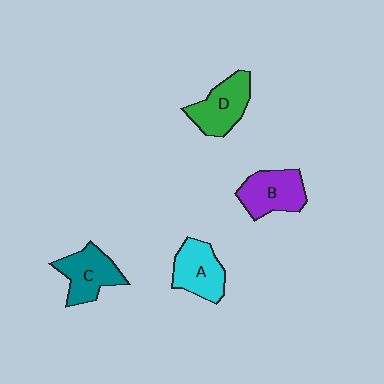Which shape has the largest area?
Shape B (purple).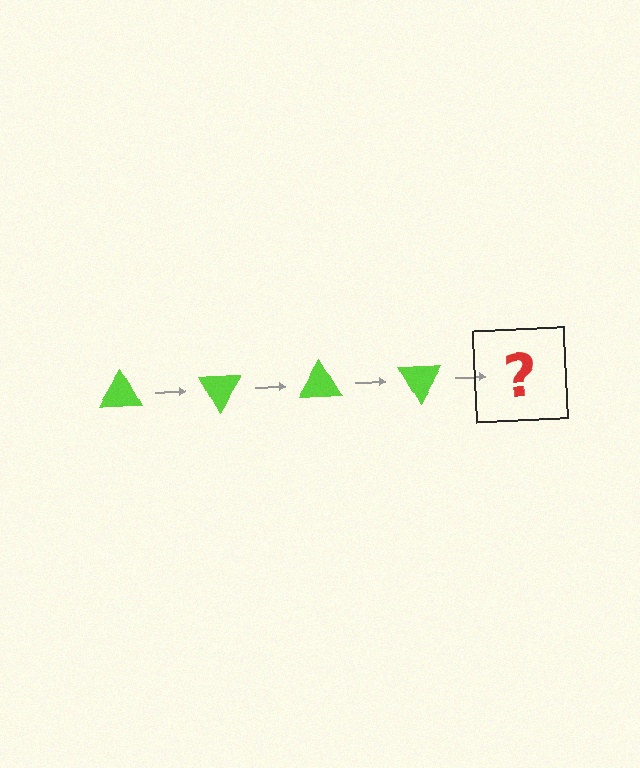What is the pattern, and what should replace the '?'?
The pattern is that the triangle rotates 60 degrees each step. The '?' should be a lime triangle rotated 240 degrees.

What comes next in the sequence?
The next element should be a lime triangle rotated 240 degrees.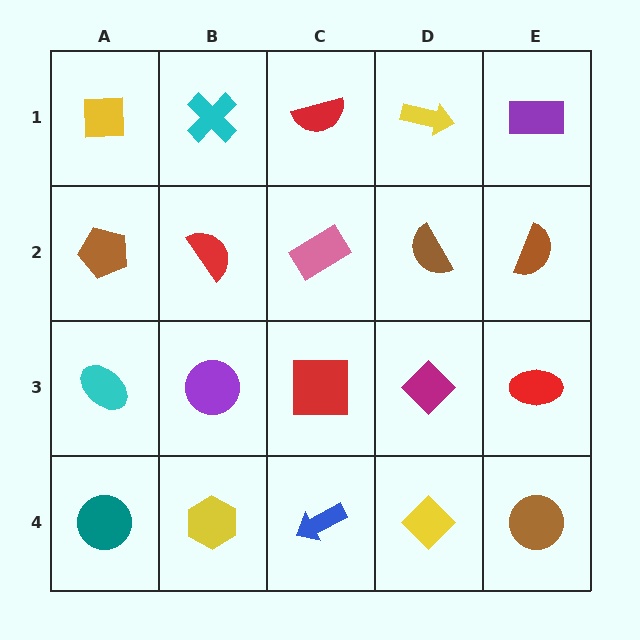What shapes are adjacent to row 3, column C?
A pink rectangle (row 2, column C), a blue arrow (row 4, column C), a purple circle (row 3, column B), a magenta diamond (row 3, column D).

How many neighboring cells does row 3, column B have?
4.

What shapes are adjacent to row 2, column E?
A purple rectangle (row 1, column E), a red ellipse (row 3, column E), a brown semicircle (row 2, column D).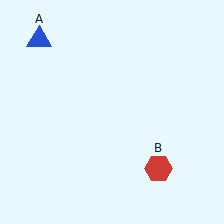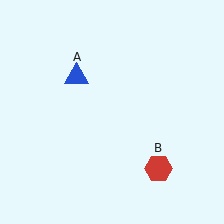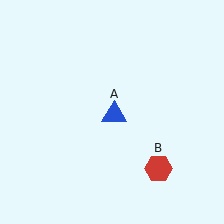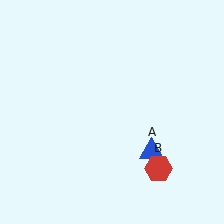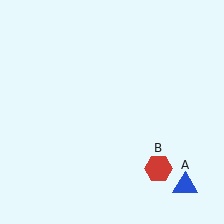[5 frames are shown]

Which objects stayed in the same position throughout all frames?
Red hexagon (object B) remained stationary.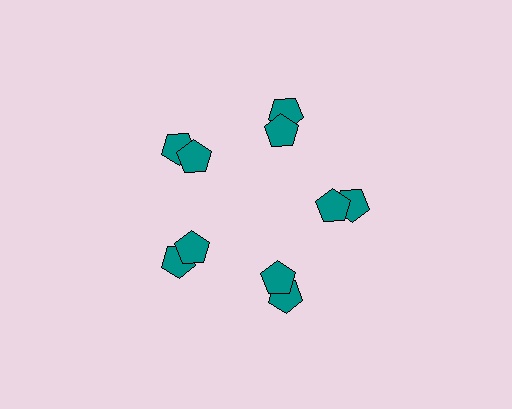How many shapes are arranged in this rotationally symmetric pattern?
There are 10 shapes, arranged in 5 groups of 2.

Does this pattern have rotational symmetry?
Yes, this pattern has 5-fold rotational symmetry. It looks the same after rotating 72 degrees around the center.